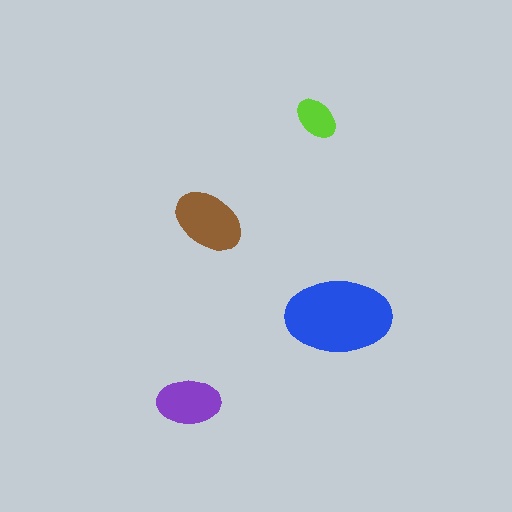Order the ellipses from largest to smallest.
the blue one, the brown one, the purple one, the lime one.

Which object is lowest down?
The purple ellipse is bottommost.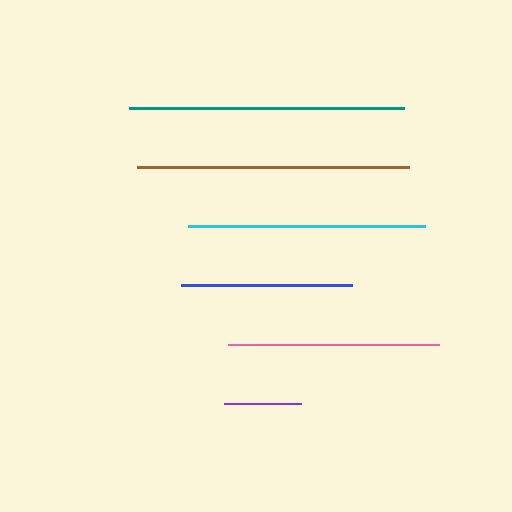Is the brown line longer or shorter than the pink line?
The brown line is longer than the pink line.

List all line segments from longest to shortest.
From longest to shortest: teal, brown, cyan, pink, blue, purple.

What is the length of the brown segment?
The brown segment is approximately 272 pixels long.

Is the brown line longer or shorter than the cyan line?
The brown line is longer than the cyan line.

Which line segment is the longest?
The teal line is the longest at approximately 275 pixels.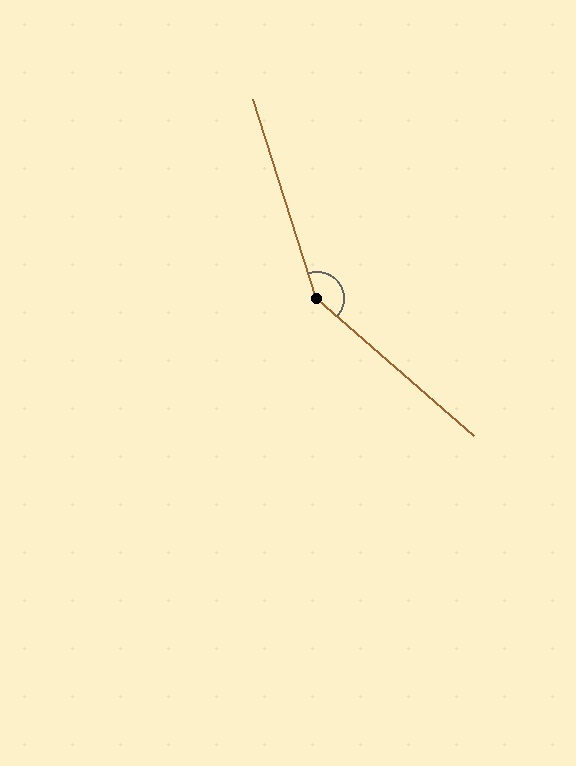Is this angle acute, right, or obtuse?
It is obtuse.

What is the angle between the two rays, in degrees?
Approximately 149 degrees.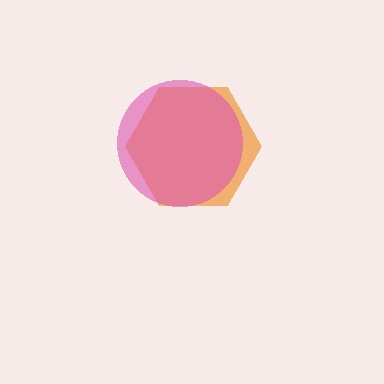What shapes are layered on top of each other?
The layered shapes are: an orange hexagon, a pink circle.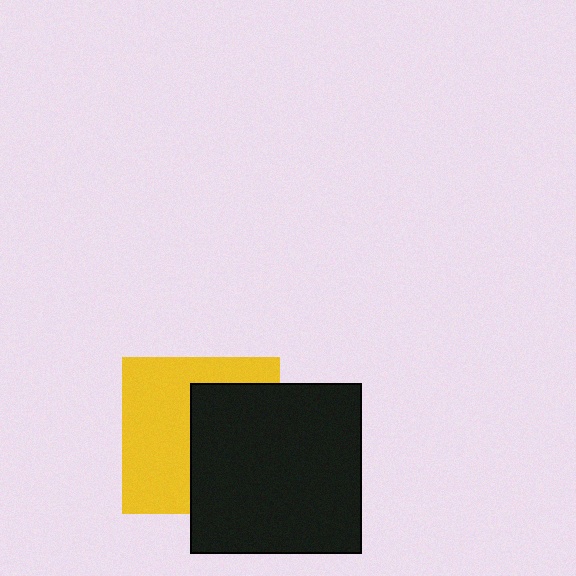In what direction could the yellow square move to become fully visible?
The yellow square could move left. That would shift it out from behind the black square entirely.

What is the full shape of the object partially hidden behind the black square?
The partially hidden object is a yellow square.